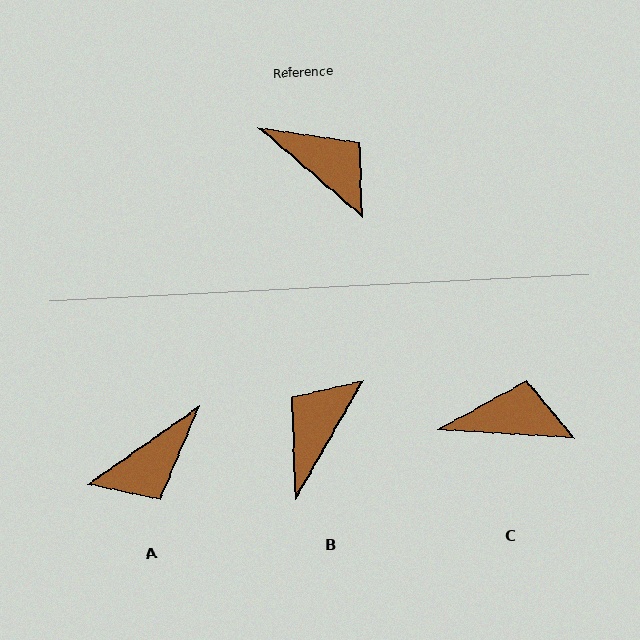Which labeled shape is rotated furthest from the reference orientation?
A, about 105 degrees away.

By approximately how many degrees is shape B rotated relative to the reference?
Approximately 101 degrees counter-clockwise.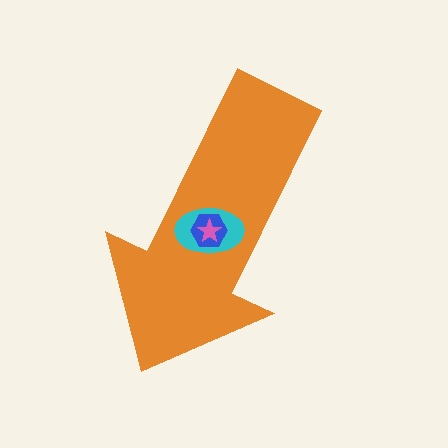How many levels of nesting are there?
4.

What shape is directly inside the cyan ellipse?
The blue hexagon.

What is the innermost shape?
The pink star.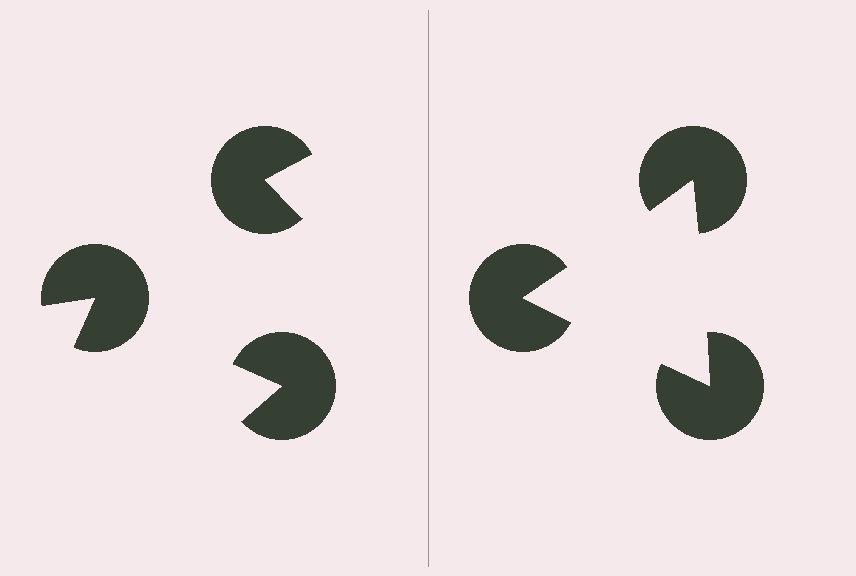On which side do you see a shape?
An illusory triangle appears on the right side. On the left side the wedge cuts are rotated, so no coherent shape forms.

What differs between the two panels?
The pac-man discs are positioned identically on both sides; only the wedge orientations differ. On the right they align to a triangle; on the left they are misaligned.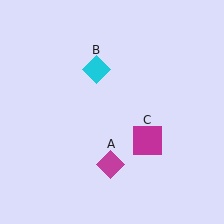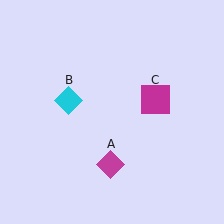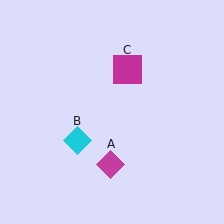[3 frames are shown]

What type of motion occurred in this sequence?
The cyan diamond (object B), magenta square (object C) rotated counterclockwise around the center of the scene.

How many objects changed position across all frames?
2 objects changed position: cyan diamond (object B), magenta square (object C).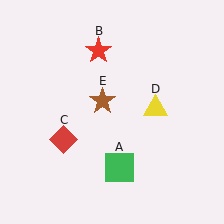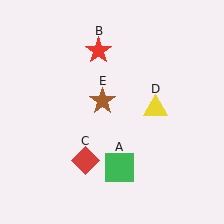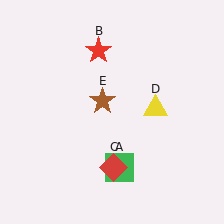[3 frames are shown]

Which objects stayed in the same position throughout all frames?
Green square (object A) and red star (object B) and yellow triangle (object D) and brown star (object E) remained stationary.